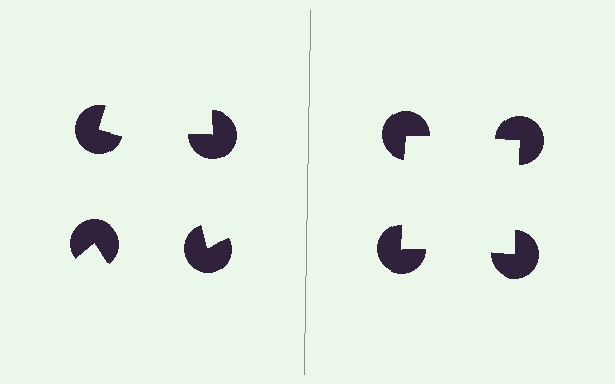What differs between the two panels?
The pac-man discs are positioned identically on both sides; only the wedge orientations differ. On the right they align to a square; on the left they are misaligned.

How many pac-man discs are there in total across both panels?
8 — 4 on each side.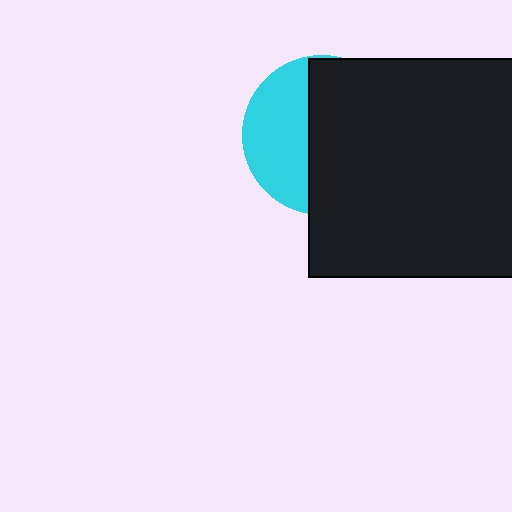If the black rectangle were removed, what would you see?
You would see the complete cyan circle.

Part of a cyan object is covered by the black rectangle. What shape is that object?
It is a circle.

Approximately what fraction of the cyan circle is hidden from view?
Roughly 61% of the cyan circle is hidden behind the black rectangle.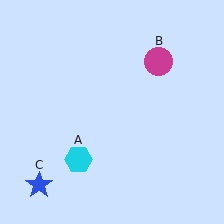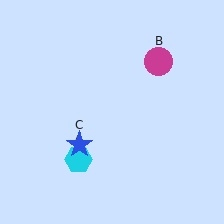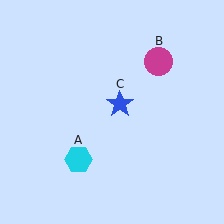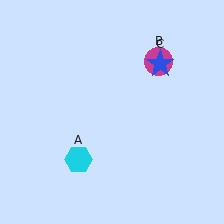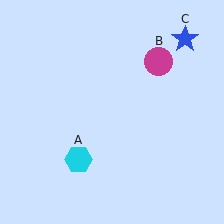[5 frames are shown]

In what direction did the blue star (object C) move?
The blue star (object C) moved up and to the right.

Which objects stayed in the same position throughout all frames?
Cyan hexagon (object A) and magenta circle (object B) remained stationary.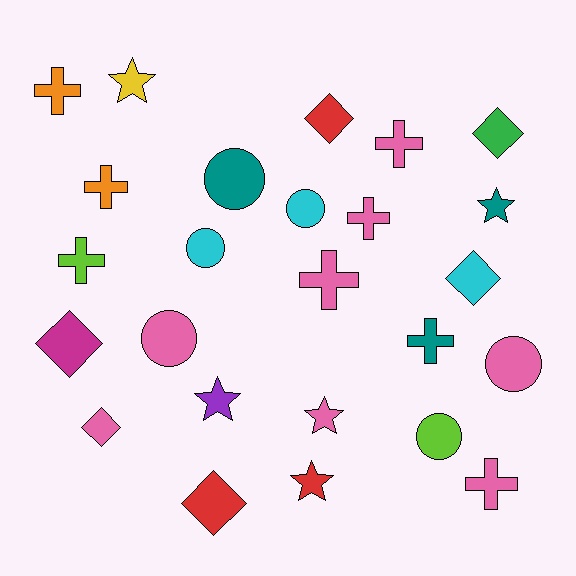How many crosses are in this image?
There are 8 crosses.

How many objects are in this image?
There are 25 objects.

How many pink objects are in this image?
There are 8 pink objects.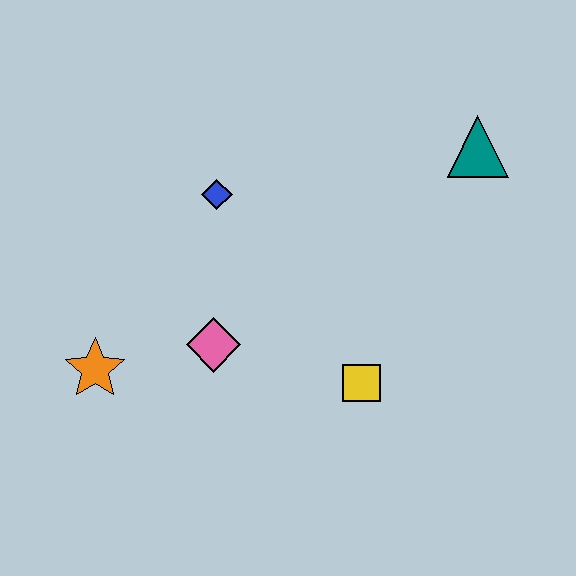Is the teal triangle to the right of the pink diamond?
Yes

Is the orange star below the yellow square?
No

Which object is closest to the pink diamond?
The orange star is closest to the pink diamond.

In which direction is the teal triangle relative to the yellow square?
The teal triangle is above the yellow square.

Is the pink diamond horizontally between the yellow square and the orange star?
Yes